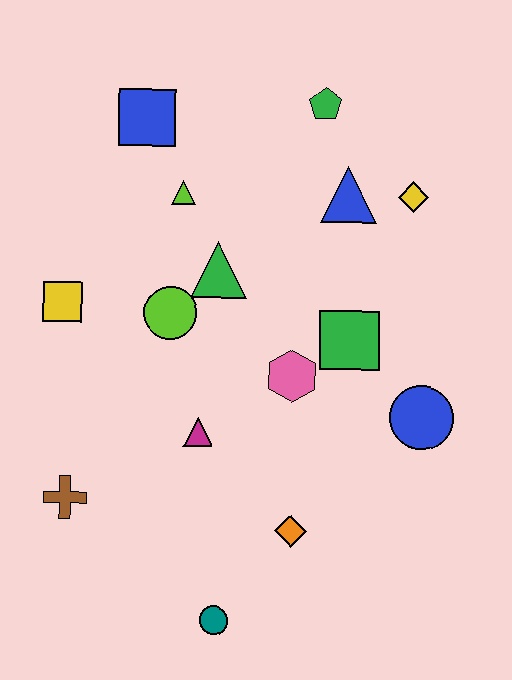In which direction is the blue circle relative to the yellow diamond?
The blue circle is below the yellow diamond.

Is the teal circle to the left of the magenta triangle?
No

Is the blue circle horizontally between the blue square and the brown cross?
No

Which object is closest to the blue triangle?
The yellow diamond is closest to the blue triangle.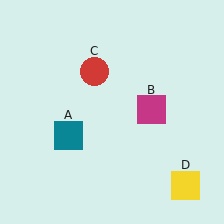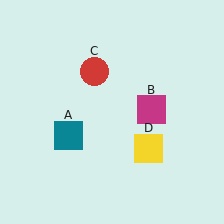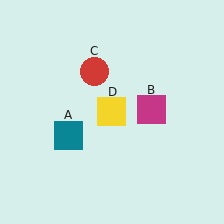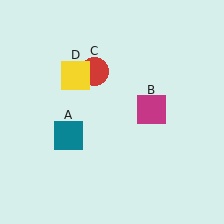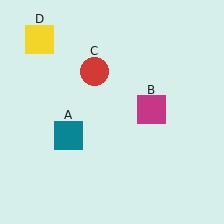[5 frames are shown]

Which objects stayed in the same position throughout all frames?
Teal square (object A) and magenta square (object B) and red circle (object C) remained stationary.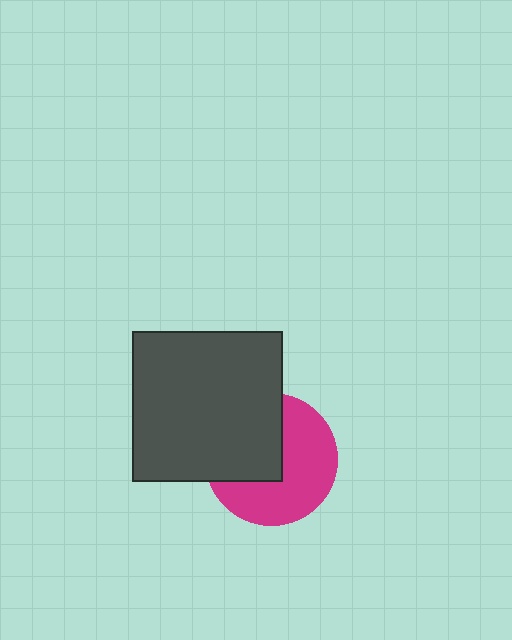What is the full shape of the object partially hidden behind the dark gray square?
The partially hidden object is a magenta circle.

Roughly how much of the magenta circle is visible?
About half of it is visible (roughly 57%).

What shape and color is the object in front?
The object in front is a dark gray square.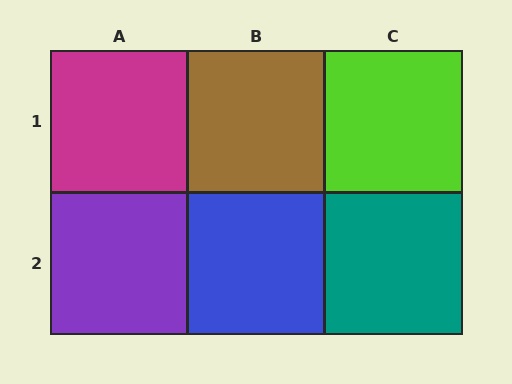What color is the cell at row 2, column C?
Teal.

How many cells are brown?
1 cell is brown.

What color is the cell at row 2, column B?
Blue.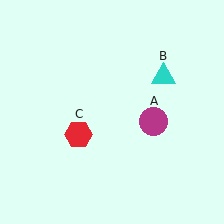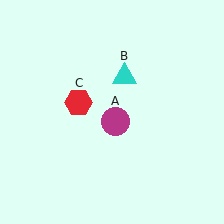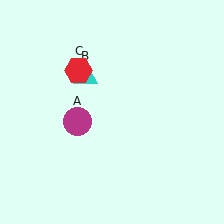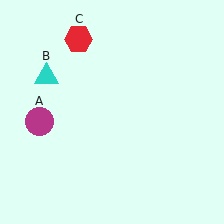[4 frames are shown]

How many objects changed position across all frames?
3 objects changed position: magenta circle (object A), cyan triangle (object B), red hexagon (object C).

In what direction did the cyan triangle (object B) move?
The cyan triangle (object B) moved left.